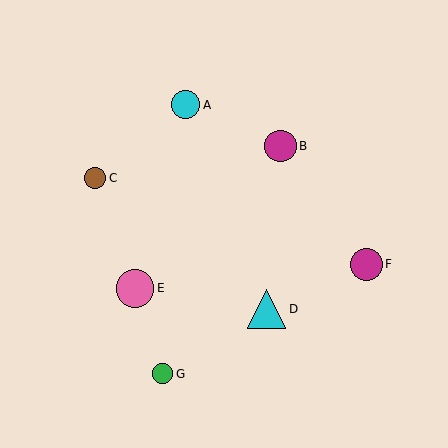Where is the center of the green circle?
The center of the green circle is at (162, 374).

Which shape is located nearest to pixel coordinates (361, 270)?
The magenta circle (labeled F) at (366, 264) is nearest to that location.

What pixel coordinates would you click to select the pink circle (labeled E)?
Click at (135, 288) to select the pink circle E.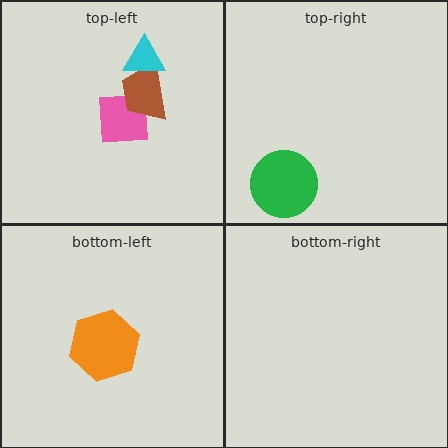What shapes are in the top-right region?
The green circle.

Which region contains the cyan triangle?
The top-left region.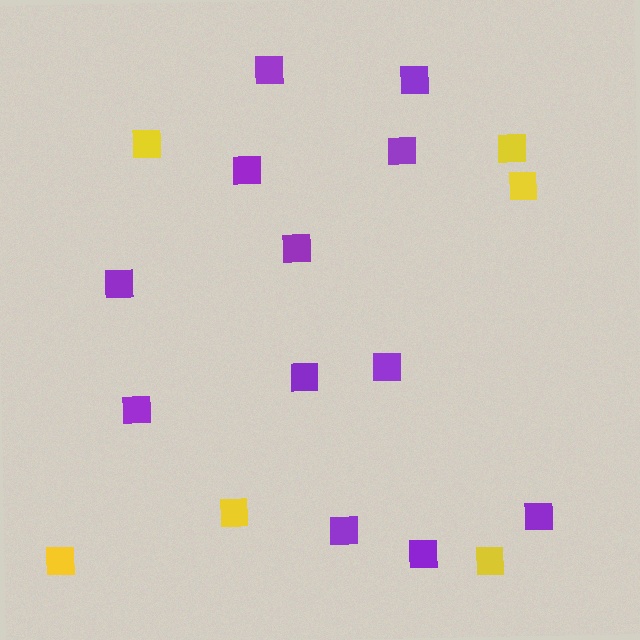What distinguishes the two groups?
There are 2 groups: one group of yellow squares (6) and one group of purple squares (12).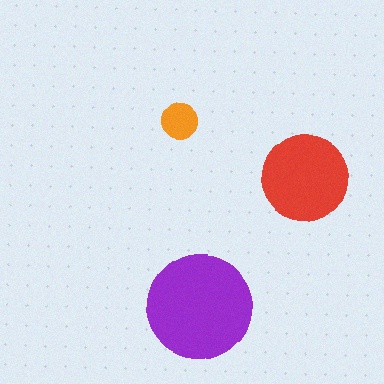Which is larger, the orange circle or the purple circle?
The purple one.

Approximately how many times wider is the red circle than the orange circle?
About 2.5 times wider.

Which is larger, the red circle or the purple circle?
The purple one.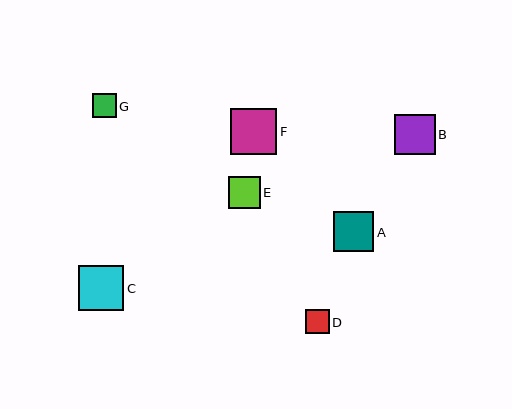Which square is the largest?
Square F is the largest with a size of approximately 46 pixels.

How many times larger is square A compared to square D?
Square A is approximately 1.7 times the size of square D.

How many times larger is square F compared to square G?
Square F is approximately 2.0 times the size of square G.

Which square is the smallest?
Square G is the smallest with a size of approximately 23 pixels.